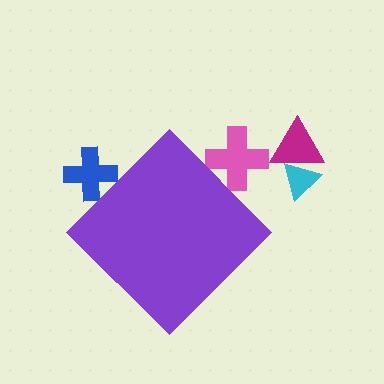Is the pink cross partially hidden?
Yes, the pink cross is partially hidden behind the purple diamond.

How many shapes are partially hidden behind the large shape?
2 shapes are partially hidden.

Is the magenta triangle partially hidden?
No, the magenta triangle is fully visible.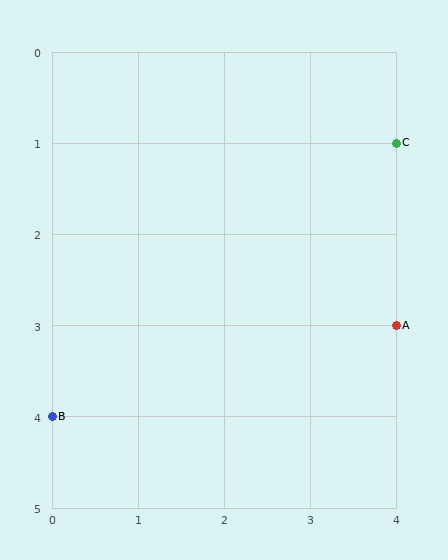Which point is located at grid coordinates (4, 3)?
Point A is at (4, 3).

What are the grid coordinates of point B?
Point B is at grid coordinates (0, 4).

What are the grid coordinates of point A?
Point A is at grid coordinates (4, 3).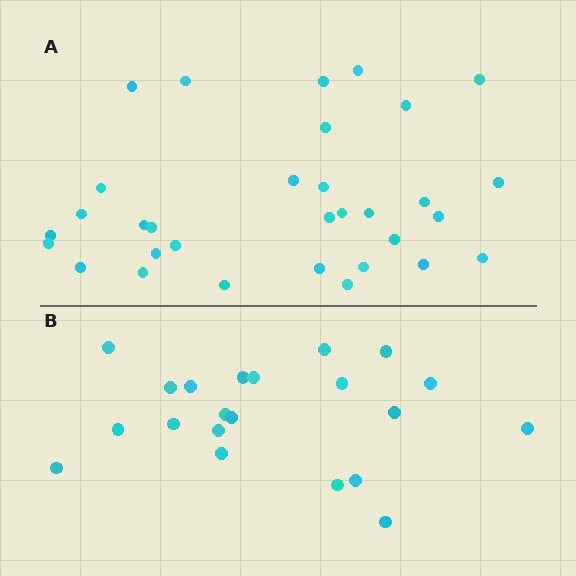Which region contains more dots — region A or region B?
Region A (the top region) has more dots.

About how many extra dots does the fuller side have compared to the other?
Region A has roughly 12 or so more dots than region B.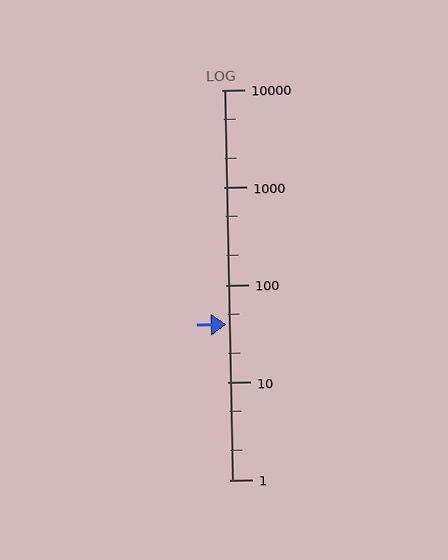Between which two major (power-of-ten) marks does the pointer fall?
The pointer is between 10 and 100.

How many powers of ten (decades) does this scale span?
The scale spans 4 decades, from 1 to 10000.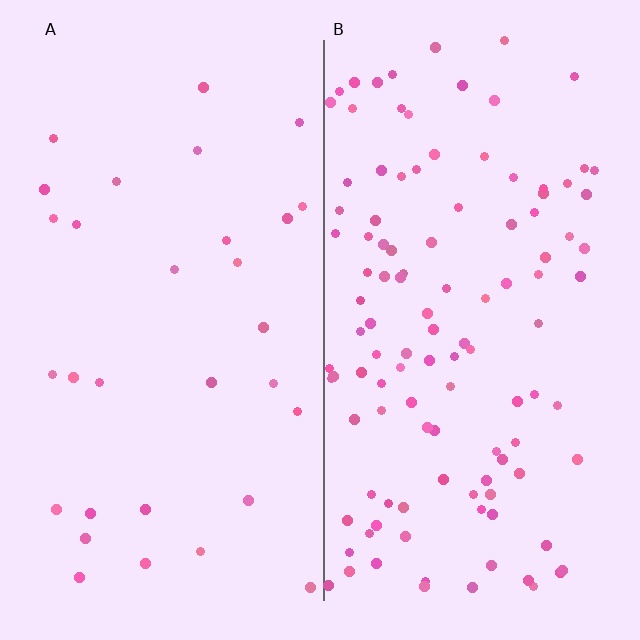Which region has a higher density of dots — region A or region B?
B (the right).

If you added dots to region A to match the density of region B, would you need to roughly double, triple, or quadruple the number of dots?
Approximately quadruple.